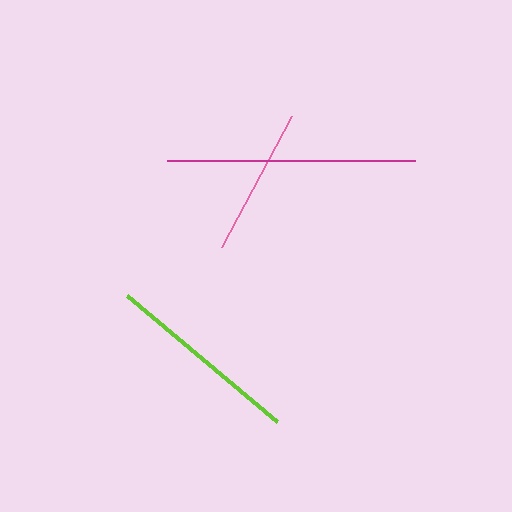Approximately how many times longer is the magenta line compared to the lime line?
The magenta line is approximately 1.3 times the length of the lime line.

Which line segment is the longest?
The magenta line is the longest at approximately 248 pixels.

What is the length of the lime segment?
The lime segment is approximately 196 pixels long.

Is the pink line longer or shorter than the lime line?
The lime line is longer than the pink line.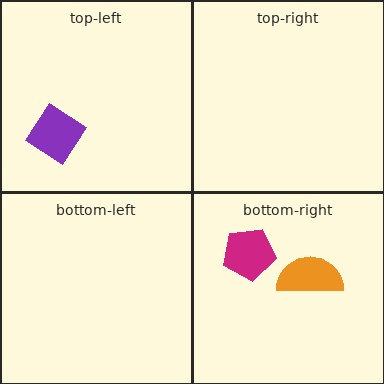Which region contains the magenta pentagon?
The bottom-right region.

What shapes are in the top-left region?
The purple diamond.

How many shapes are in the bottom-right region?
2.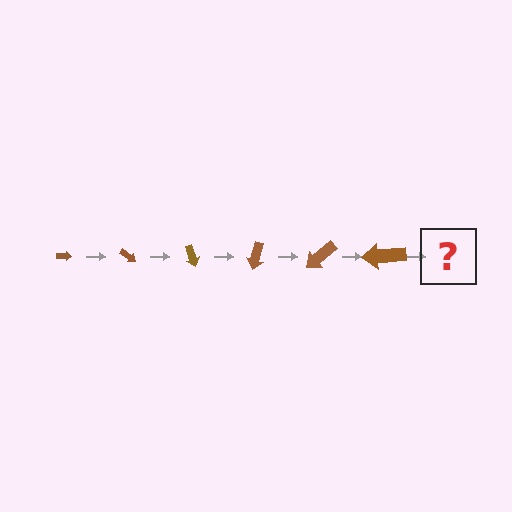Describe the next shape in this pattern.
It should be an arrow, larger than the previous one and rotated 210 degrees from the start.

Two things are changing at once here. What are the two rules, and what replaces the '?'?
The two rules are that the arrow grows larger each step and it rotates 35 degrees each step. The '?' should be an arrow, larger than the previous one and rotated 210 degrees from the start.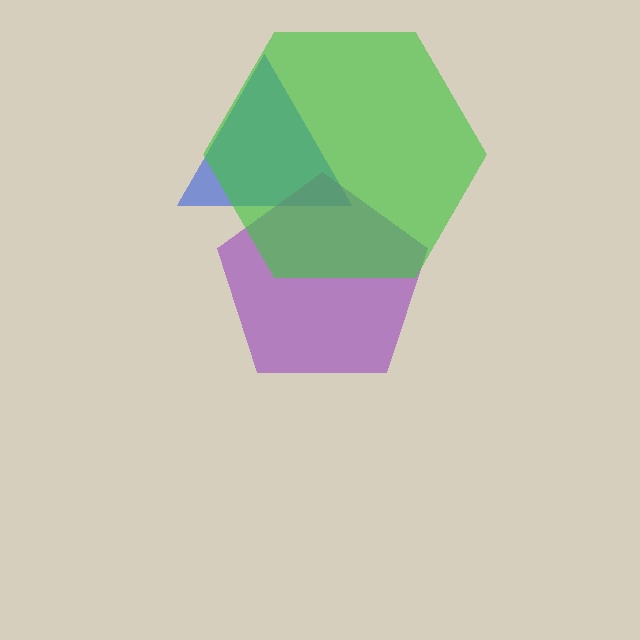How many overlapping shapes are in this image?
There are 3 overlapping shapes in the image.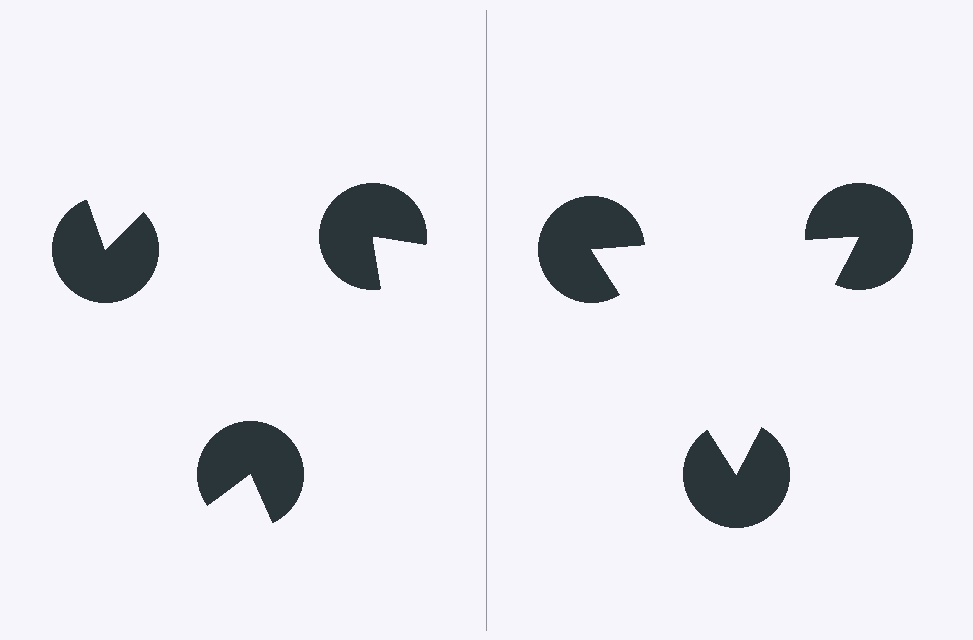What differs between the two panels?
The pac-man discs are positioned identically on both sides; only the wedge orientations differ. On the right they align to a triangle; on the left they are misaligned.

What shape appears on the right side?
An illusory triangle.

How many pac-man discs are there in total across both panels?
6 — 3 on each side.